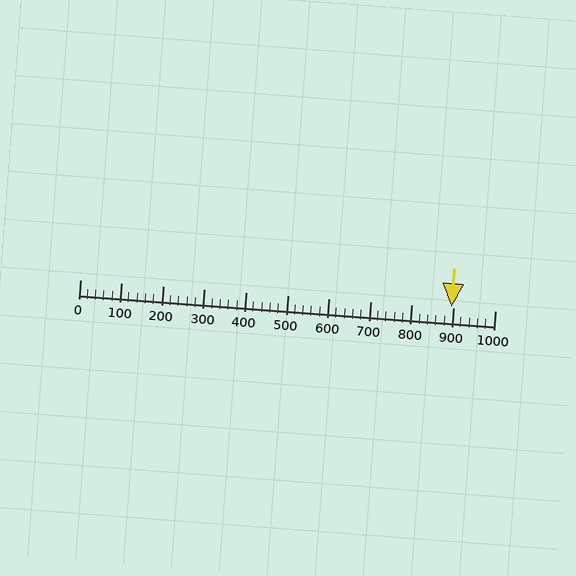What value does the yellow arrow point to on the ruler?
The yellow arrow points to approximately 896.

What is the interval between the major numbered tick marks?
The major tick marks are spaced 100 units apart.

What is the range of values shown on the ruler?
The ruler shows values from 0 to 1000.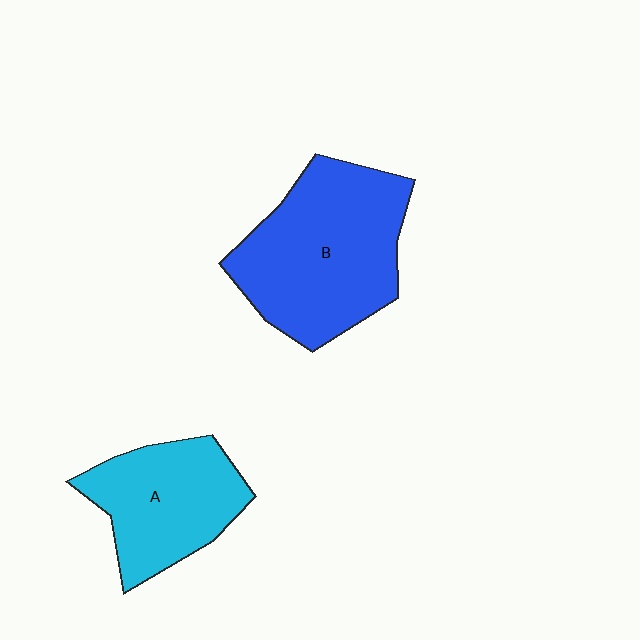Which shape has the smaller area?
Shape A (cyan).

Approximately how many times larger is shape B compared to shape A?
Approximately 1.5 times.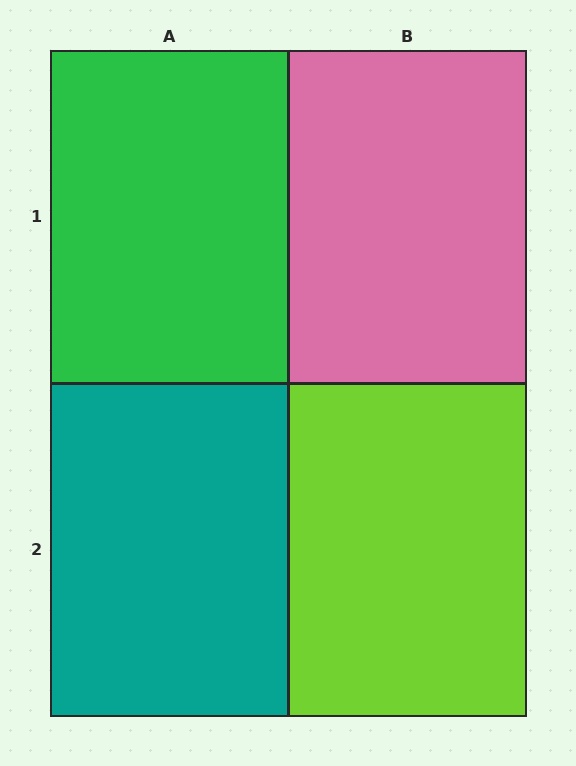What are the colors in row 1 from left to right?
Green, pink.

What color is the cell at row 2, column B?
Lime.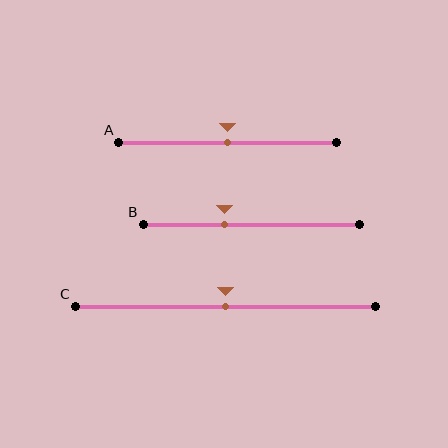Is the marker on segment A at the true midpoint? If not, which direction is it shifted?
Yes, the marker on segment A is at the true midpoint.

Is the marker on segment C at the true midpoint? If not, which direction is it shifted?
Yes, the marker on segment C is at the true midpoint.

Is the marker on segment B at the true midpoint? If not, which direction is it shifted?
No, the marker on segment B is shifted to the left by about 12% of the segment length.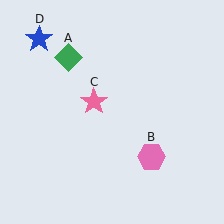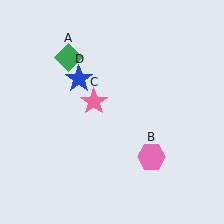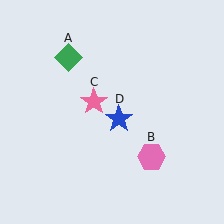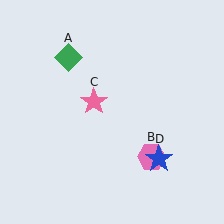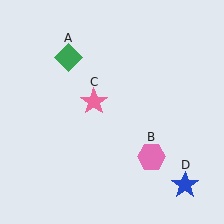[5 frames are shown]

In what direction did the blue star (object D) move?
The blue star (object D) moved down and to the right.